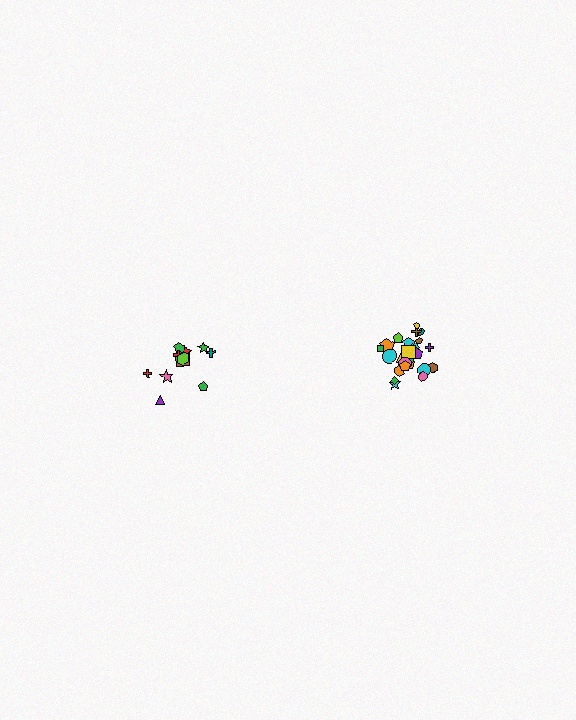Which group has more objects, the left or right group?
The right group.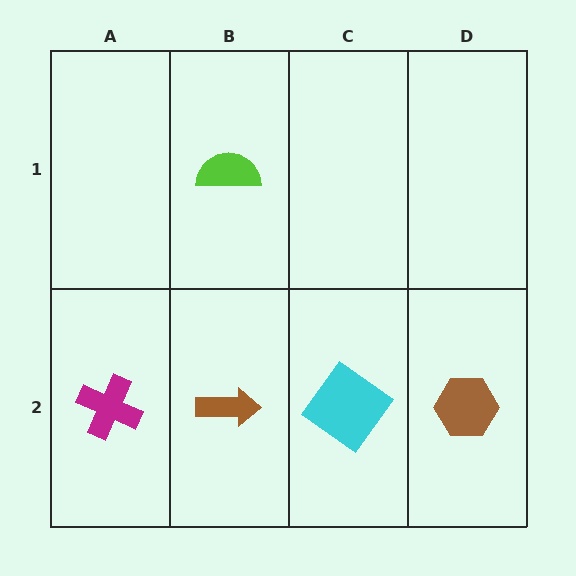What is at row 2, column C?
A cyan diamond.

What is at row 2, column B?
A brown arrow.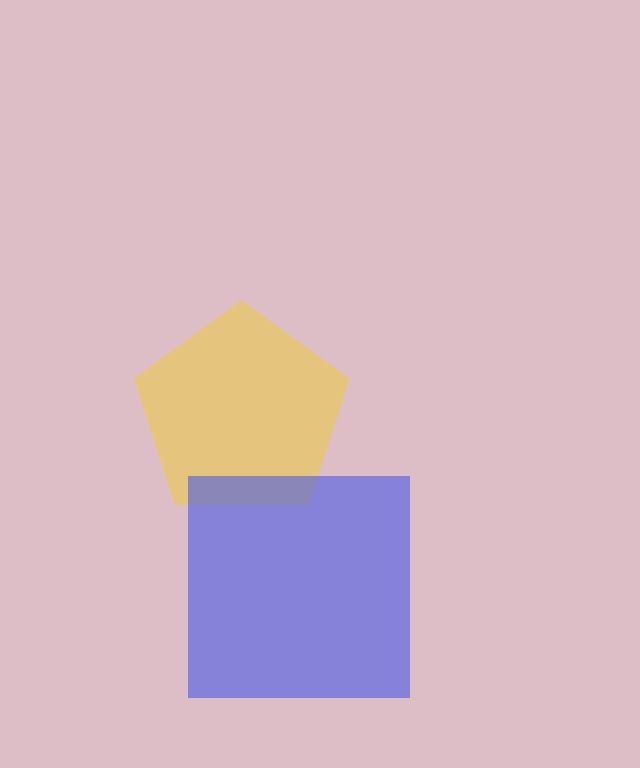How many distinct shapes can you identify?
There are 2 distinct shapes: a yellow pentagon, a blue square.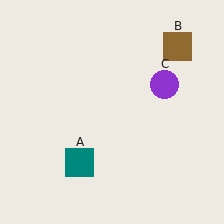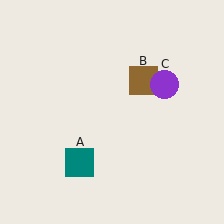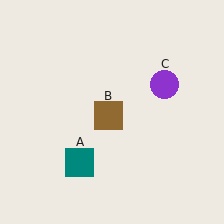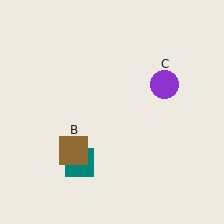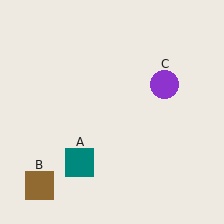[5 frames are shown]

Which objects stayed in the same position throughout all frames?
Teal square (object A) and purple circle (object C) remained stationary.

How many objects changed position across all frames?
1 object changed position: brown square (object B).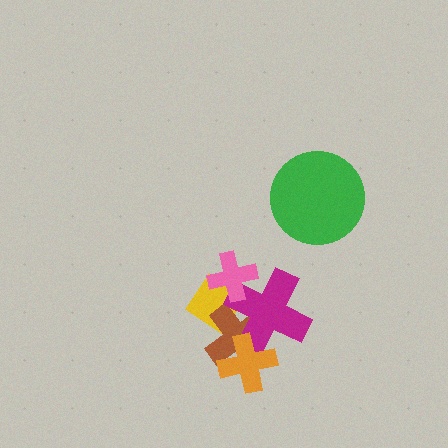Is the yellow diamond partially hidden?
Yes, it is partially covered by another shape.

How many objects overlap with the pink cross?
2 objects overlap with the pink cross.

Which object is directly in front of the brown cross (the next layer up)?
The magenta cross is directly in front of the brown cross.